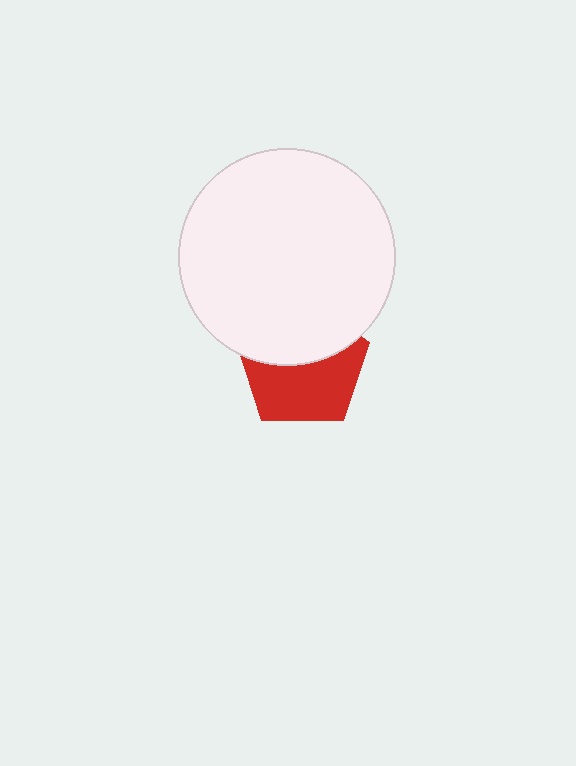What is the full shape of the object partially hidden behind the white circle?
The partially hidden object is a red pentagon.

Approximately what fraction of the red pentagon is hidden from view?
Roughly 45% of the red pentagon is hidden behind the white circle.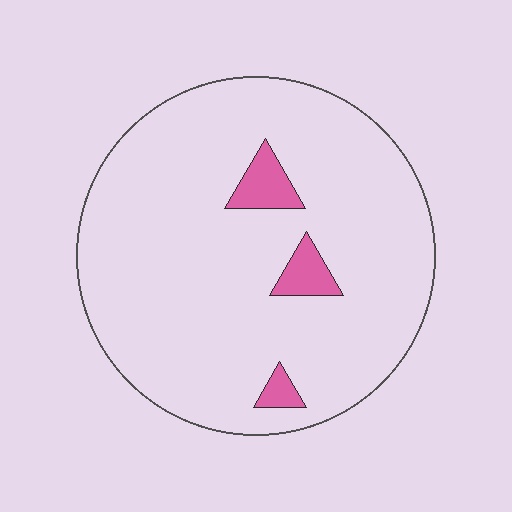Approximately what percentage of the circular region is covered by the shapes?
Approximately 5%.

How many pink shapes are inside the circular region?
3.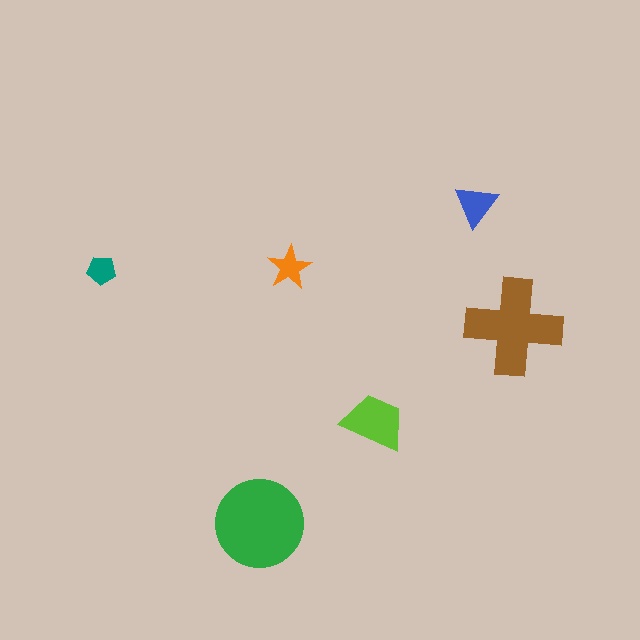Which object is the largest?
The green circle.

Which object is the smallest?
The teal pentagon.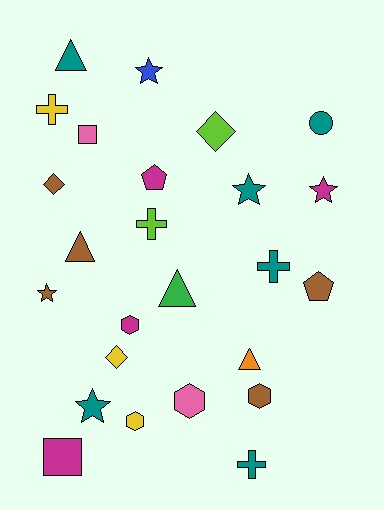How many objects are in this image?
There are 25 objects.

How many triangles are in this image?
There are 4 triangles.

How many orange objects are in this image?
There is 1 orange object.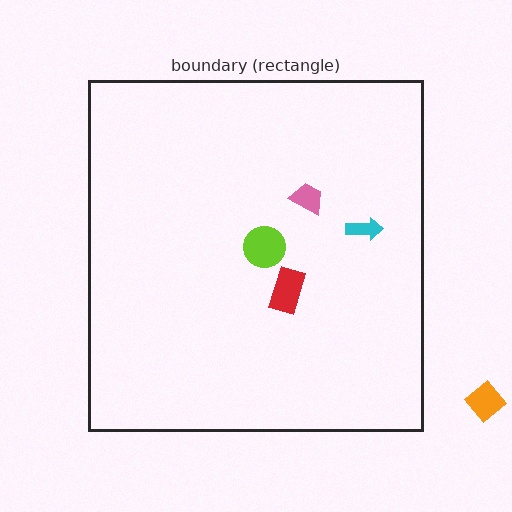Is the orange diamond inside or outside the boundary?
Outside.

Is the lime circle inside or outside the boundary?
Inside.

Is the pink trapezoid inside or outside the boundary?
Inside.